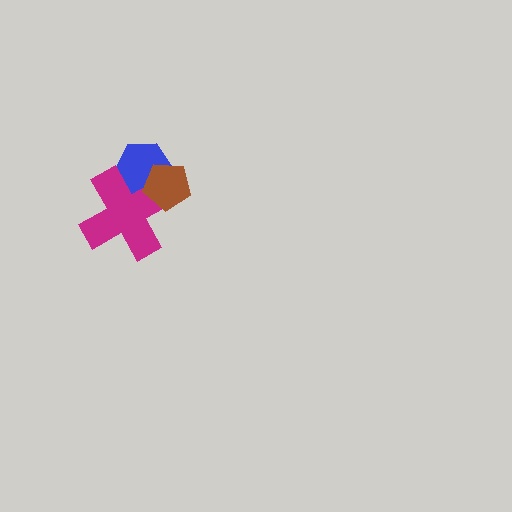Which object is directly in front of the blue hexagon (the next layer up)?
The magenta cross is directly in front of the blue hexagon.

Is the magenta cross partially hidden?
Yes, it is partially covered by another shape.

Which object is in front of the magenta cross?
The brown pentagon is in front of the magenta cross.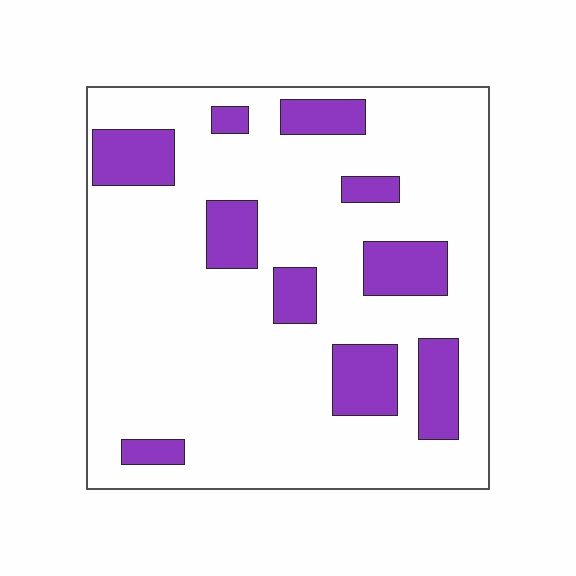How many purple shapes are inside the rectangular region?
10.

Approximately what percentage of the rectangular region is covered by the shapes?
Approximately 20%.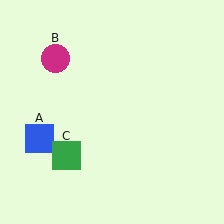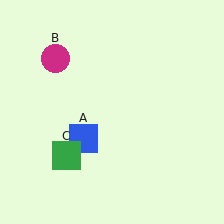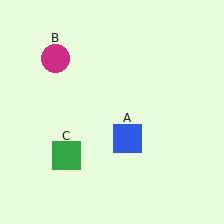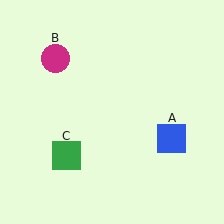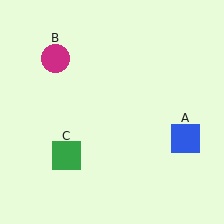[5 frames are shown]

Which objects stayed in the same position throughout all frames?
Magenta circle (object B) and green square (object C) remained stationary.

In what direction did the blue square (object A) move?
The blue square (object A) moved right.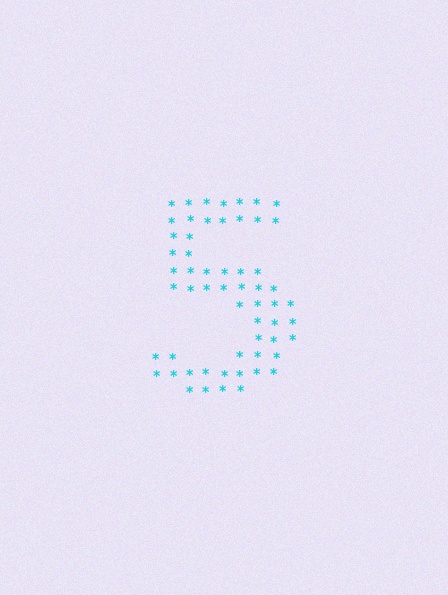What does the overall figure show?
The overall figure shows the digit 5.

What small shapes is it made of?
It is made of small asterisks.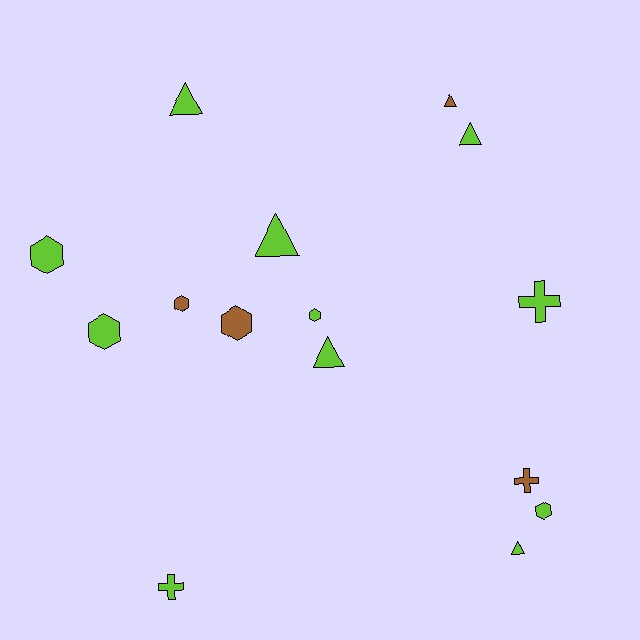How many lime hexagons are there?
There are 4 lime hexagons.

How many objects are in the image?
There are 15 objects.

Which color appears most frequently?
Lime, with 11 objects.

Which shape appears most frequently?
Hexagon, with 6 objects.